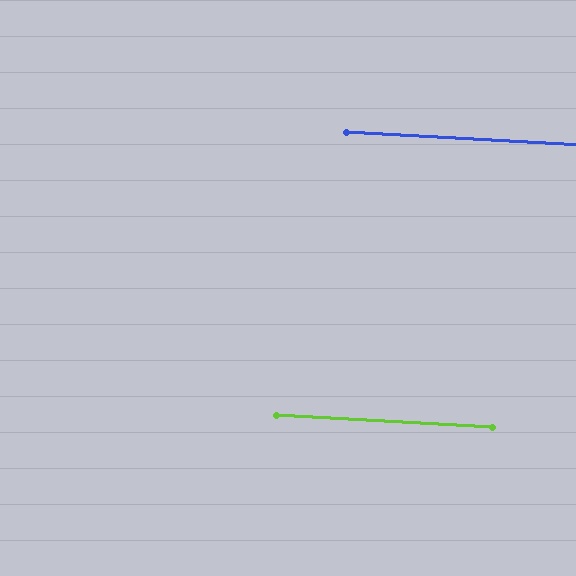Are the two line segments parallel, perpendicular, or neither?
Parallel — their directions differ by only 0.1°.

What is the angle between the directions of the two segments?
Approximately 0 degrees.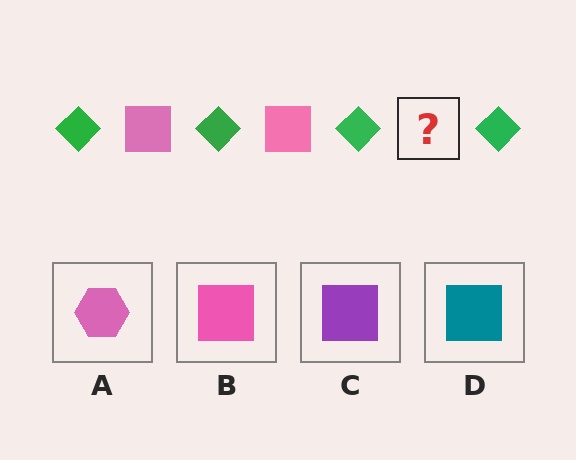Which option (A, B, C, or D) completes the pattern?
B.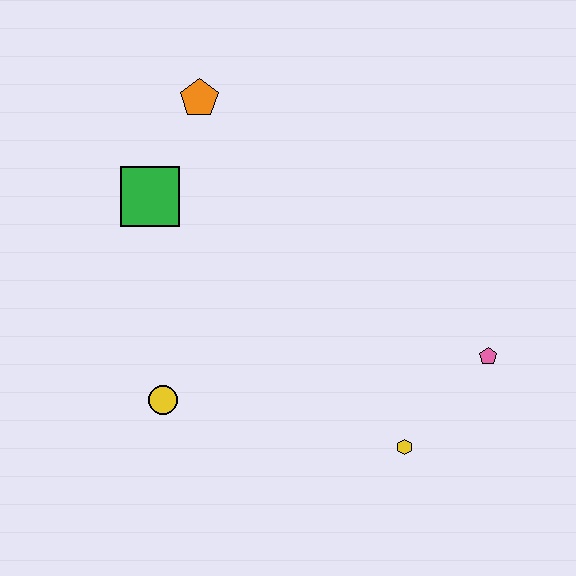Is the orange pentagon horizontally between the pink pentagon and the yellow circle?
Yes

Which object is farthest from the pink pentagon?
The orange pentagon is farthest from the pink pentagon.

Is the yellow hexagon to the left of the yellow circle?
No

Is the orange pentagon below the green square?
No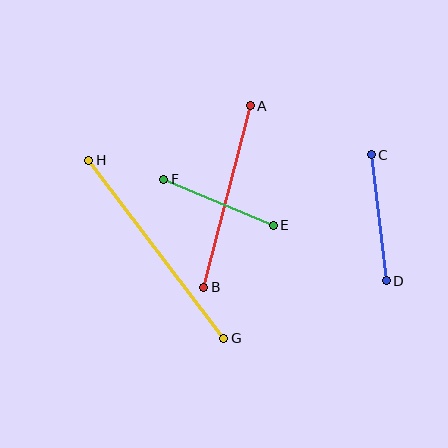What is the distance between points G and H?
The distance is approximately 223 pixels.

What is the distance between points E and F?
The distance is approximately 119 pixels.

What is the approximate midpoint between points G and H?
The midpoint is at approximately (156, 249) pixels.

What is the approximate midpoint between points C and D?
The midpoint is at approximately (379, 218) pixels.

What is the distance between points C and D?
The distance is approximately 127 pixels.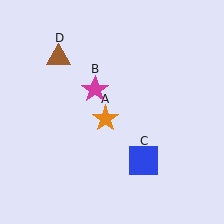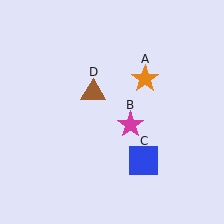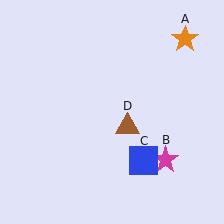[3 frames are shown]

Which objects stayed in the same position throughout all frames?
Blue square (object C) remained stationary.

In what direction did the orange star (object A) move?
The orange star (object A) moved up and to the right.